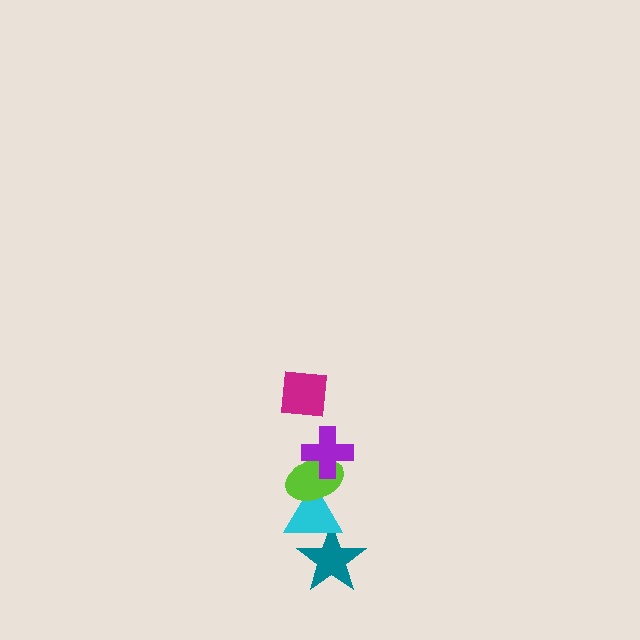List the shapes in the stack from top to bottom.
From top to bottom: the magenta square, the purple cross, the lime ellipse, the cyan triangle, the teal star.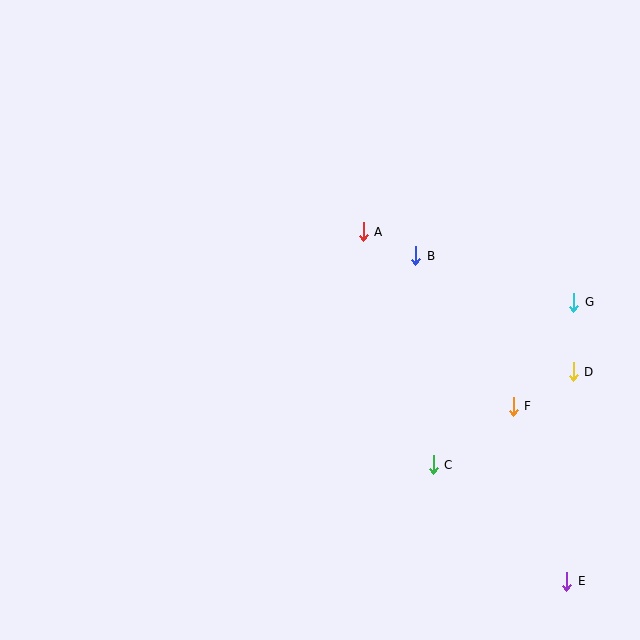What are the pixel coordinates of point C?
Point C is at (433, 465).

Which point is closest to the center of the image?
Point A at (363, 232) is closest to the center.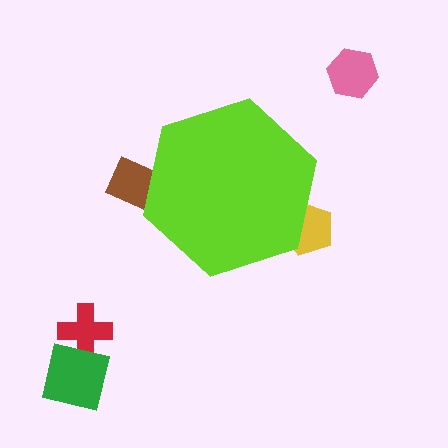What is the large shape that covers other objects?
A lime hexagon.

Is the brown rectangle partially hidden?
Yes, the brown rectangle is partially hidden behind the lime hexagon.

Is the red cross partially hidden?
No, the red cross is fully visible.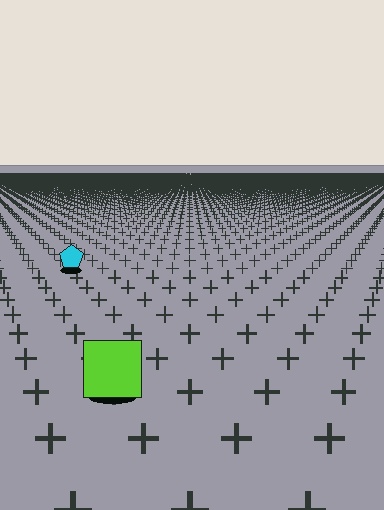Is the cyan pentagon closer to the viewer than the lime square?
No. The lime square is closer — you can tell from the texture gradient: the ground texture is coarser near it.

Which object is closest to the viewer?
The lime square is closest. The texture marks near it are larger and more spread out.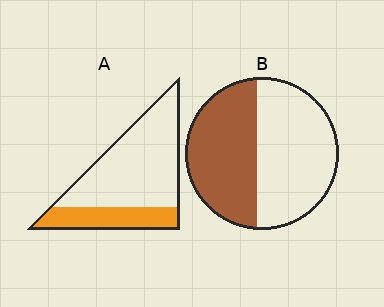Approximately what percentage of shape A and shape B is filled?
A is approximately 30% and B is approximately 45%.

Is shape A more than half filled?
No.